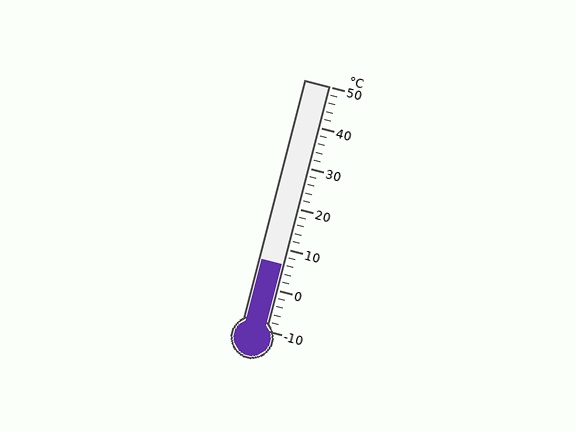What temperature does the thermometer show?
The thermometer shows approximately 6°C.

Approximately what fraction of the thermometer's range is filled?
The thermometer is filled to approximately 25% of its range.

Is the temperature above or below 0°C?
The temperature is above 0°C.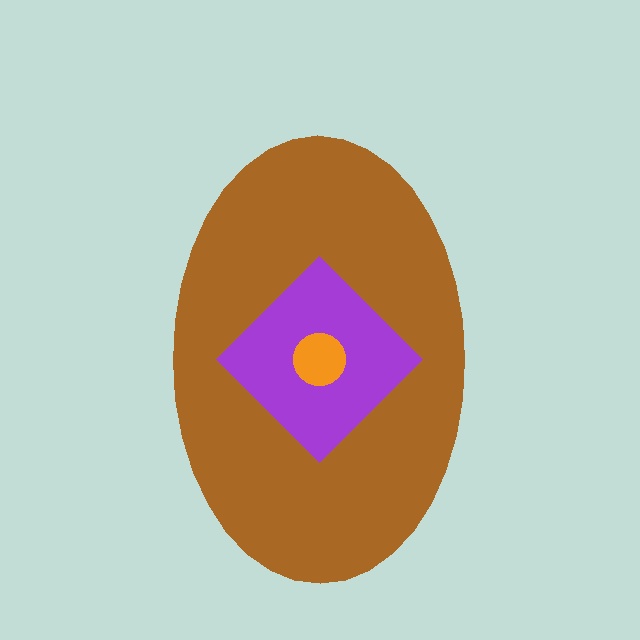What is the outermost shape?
The brown ellipse.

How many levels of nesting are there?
3.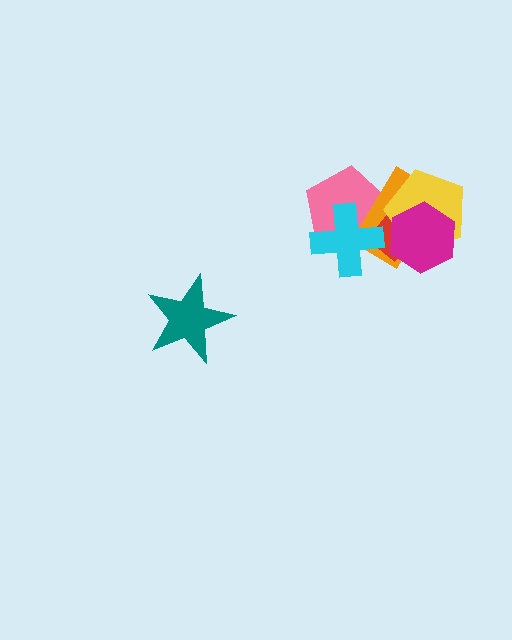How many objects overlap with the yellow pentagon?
3 objects overlap with the yellow pentagon.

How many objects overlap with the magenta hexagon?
3 objects overlap with the magenta hexagon.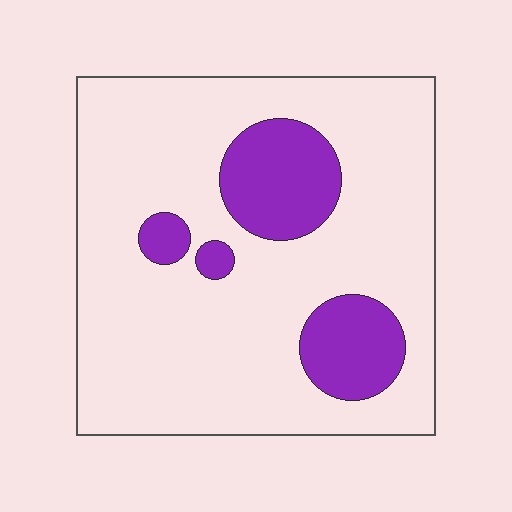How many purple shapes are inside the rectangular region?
4.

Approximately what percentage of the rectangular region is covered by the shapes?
Approximately 20%.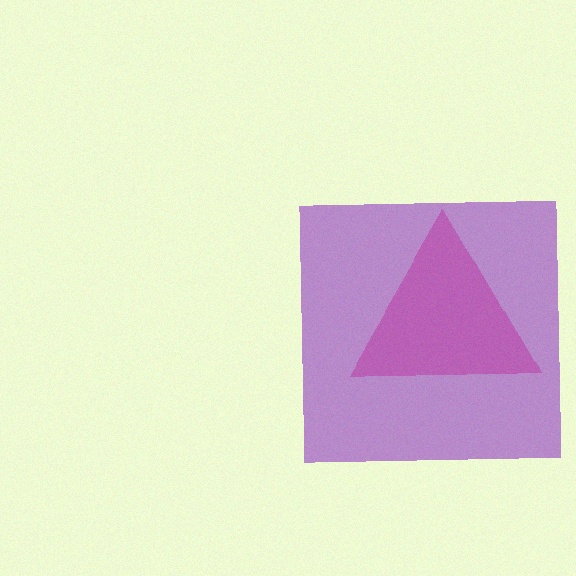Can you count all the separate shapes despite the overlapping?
Yes, there are 2 separate shapes.